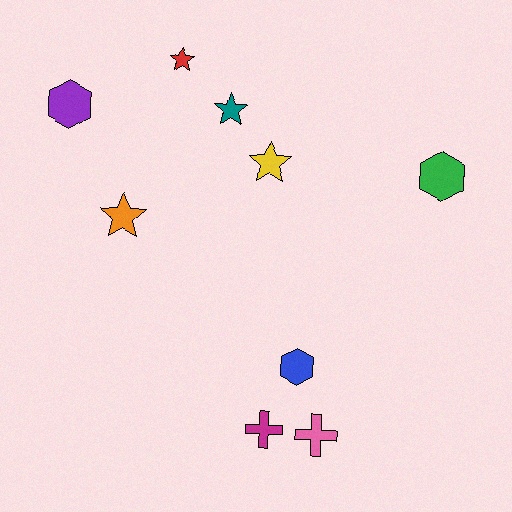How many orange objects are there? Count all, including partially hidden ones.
There is 1 orange object.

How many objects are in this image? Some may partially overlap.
There are 9 objects.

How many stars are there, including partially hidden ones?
There are 4 stars.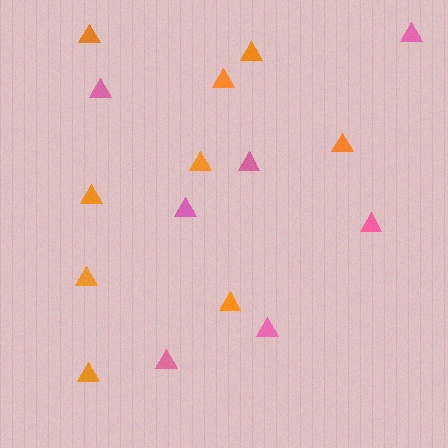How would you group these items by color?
There are 2 groups: one group of orange triangles (9) and one group of pink triangles (7).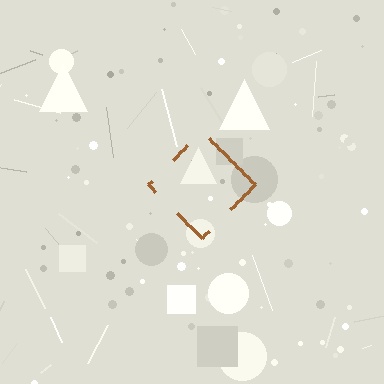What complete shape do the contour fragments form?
The contour fragments form a diamond.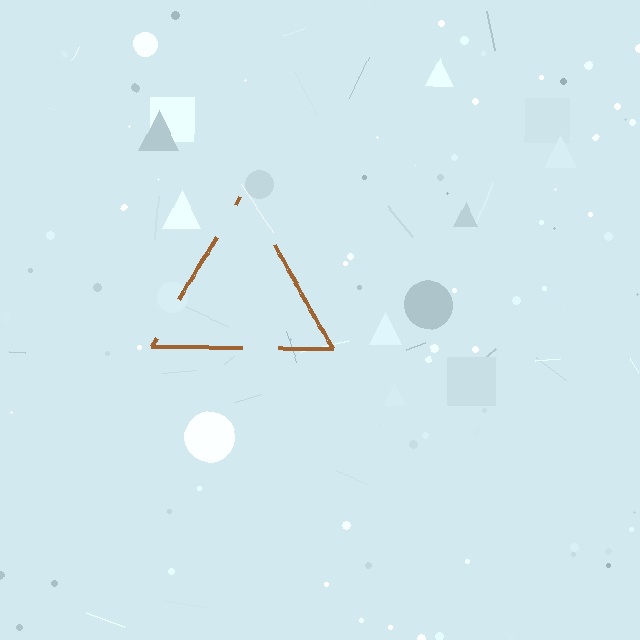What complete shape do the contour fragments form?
The contour fragments form a triangle.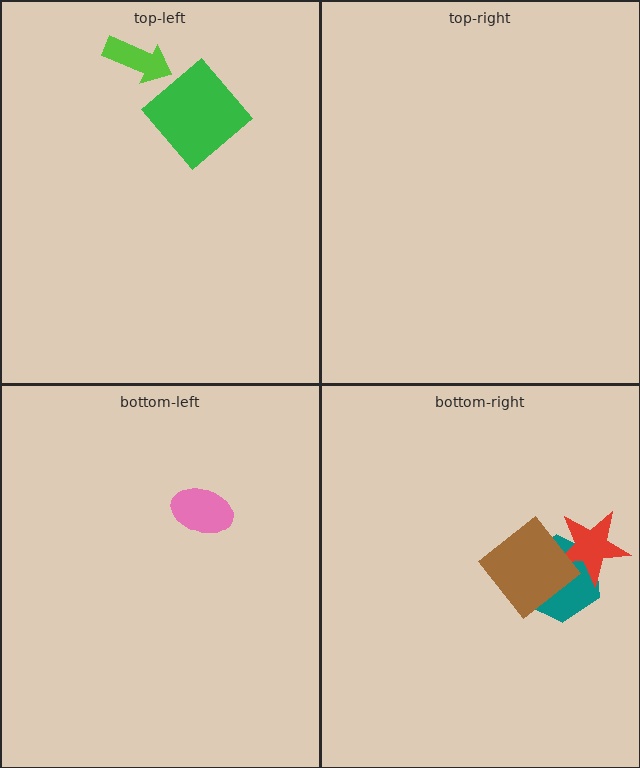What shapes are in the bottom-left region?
The pink ellipse.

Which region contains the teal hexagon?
The bottom-right region.